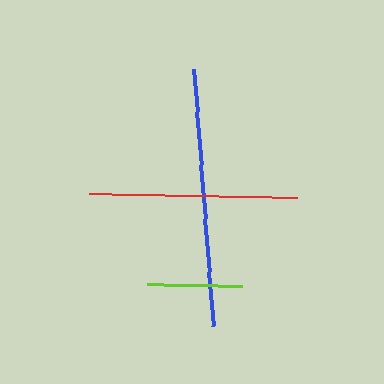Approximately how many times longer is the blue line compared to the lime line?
The blue line is approximately 2.7 times the length of the lime line.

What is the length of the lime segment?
The lime segment is approximately 95 pixels long.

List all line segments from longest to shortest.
From longest to shortest: blue, red, lime.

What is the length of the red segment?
The red segment is approximately 208 pixels long.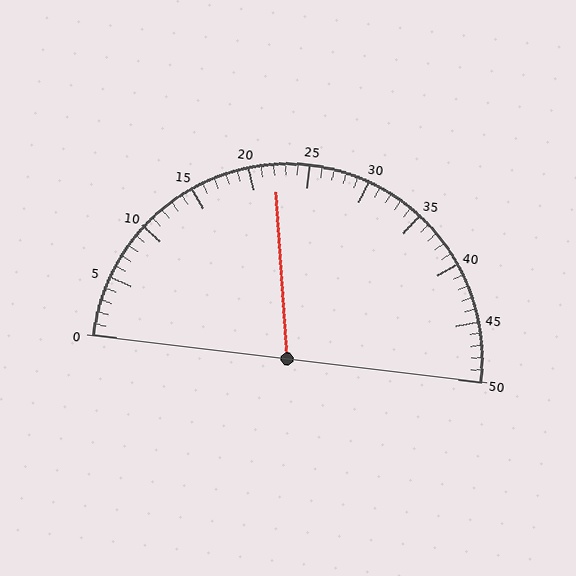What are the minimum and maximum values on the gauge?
The gauge ranges from 0 to 50.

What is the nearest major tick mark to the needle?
The nearest major tick mark is 20.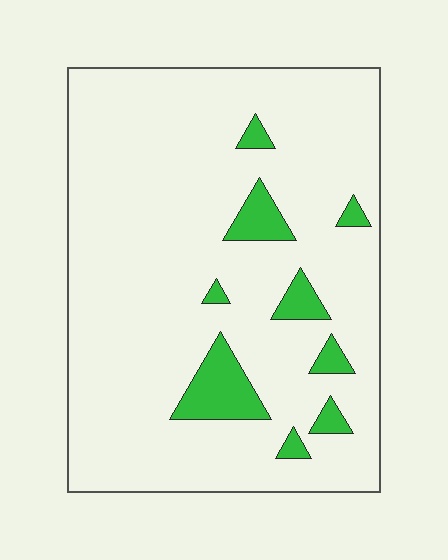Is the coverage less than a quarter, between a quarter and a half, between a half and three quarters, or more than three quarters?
Less than a quarter.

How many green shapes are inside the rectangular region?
9.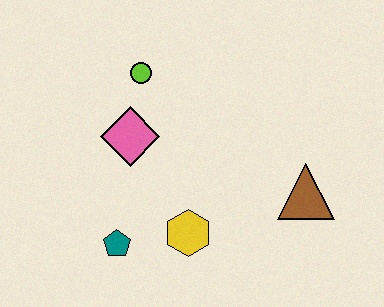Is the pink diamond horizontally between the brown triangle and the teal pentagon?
Yes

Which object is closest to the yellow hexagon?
The teal pentagon is closest to the yellow hexagon.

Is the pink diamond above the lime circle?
No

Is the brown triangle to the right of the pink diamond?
Yes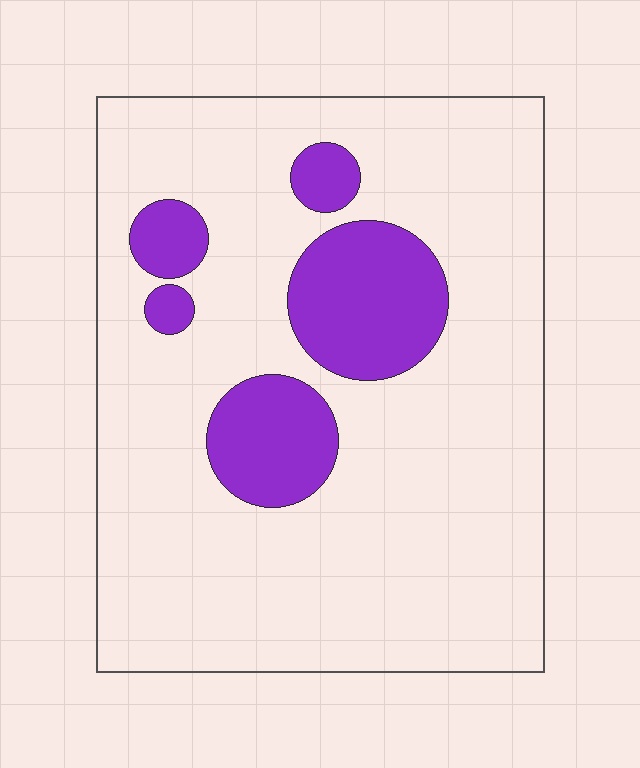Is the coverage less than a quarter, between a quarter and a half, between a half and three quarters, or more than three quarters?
Less than a quarter.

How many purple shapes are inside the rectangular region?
5.